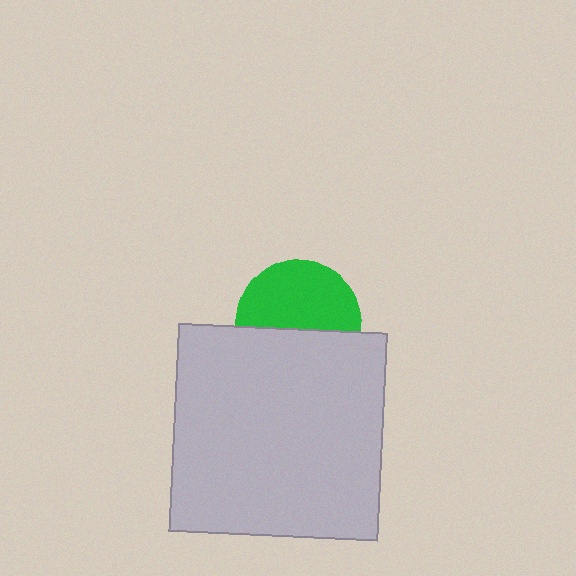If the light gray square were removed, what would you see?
You would see the complete green circle.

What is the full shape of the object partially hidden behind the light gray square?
The partially hidden object is a green circle.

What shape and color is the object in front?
The object in front is a light gray square.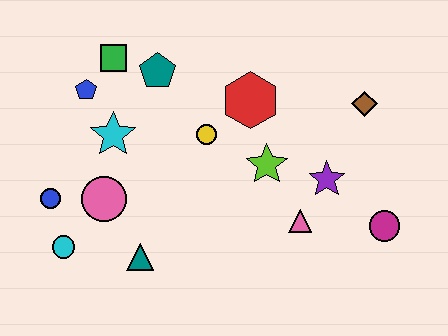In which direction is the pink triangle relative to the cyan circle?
The pink triangle is to the right of the cyan circle.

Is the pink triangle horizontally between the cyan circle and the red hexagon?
No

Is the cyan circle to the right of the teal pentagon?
No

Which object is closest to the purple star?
The pink triangle is closest to the purple star.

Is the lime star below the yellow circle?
Yes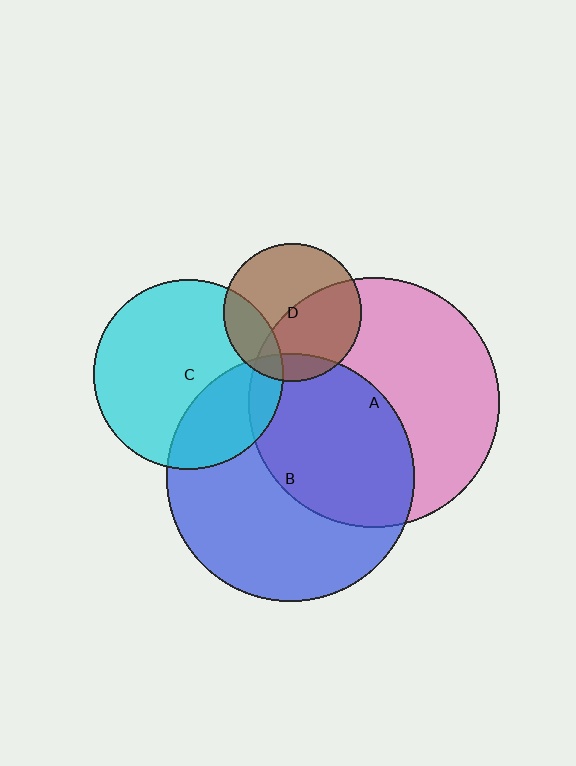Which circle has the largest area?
Circle A (pink).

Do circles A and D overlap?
Yes.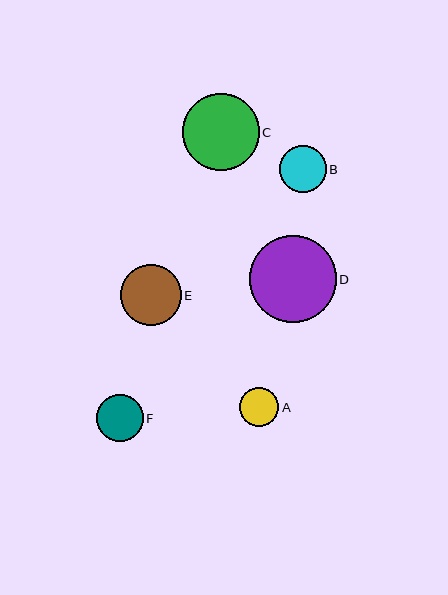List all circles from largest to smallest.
From largest to smallest: D, C, E, F, B, A.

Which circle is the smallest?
Circle A is the smallest with a size of approximately 39 pixels.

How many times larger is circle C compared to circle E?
Circle C is approximately 1.3 times the size of circle E.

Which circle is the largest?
Circle D is the largest with a size of approximately 87 pixels.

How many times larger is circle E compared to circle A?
Circle E is approximately 1.6 times the size of circle A.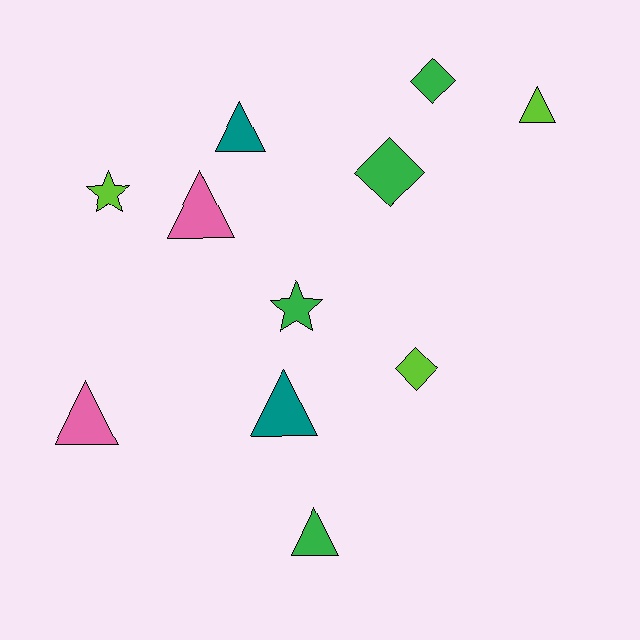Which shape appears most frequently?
Triangle, with 6 objects.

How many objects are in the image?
There are 11 objects.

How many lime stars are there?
There is 1 lime star.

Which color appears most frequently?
Green, with 4 objects.